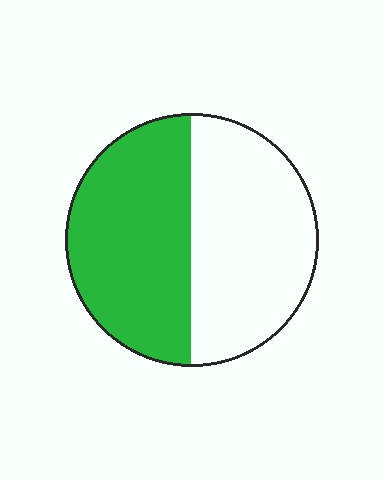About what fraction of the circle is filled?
About one half (1/2).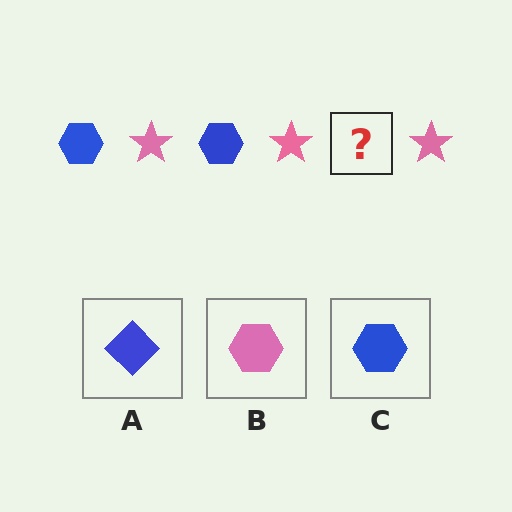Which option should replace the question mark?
Option C.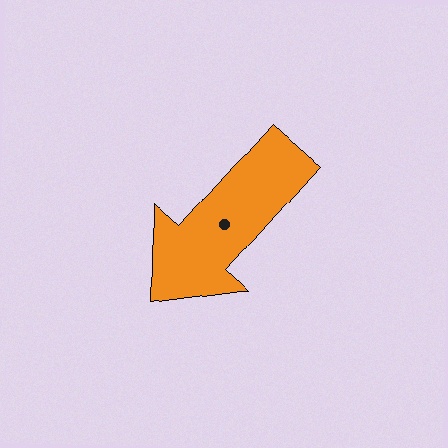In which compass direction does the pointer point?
Southwest.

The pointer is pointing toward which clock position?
Roughly 7 o'clock.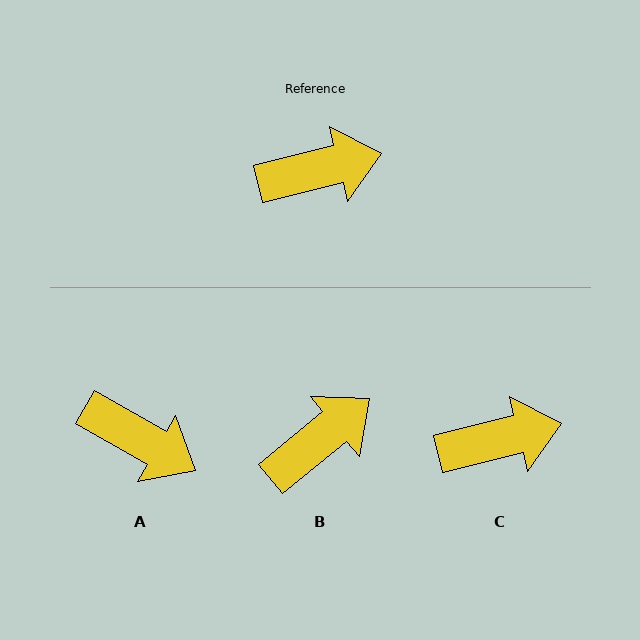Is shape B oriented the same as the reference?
No, it is off by about 25 degrees.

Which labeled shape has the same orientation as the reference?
C.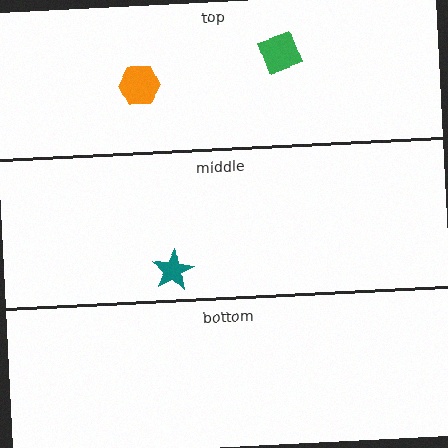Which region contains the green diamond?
The top region.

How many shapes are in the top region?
2.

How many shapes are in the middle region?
1.